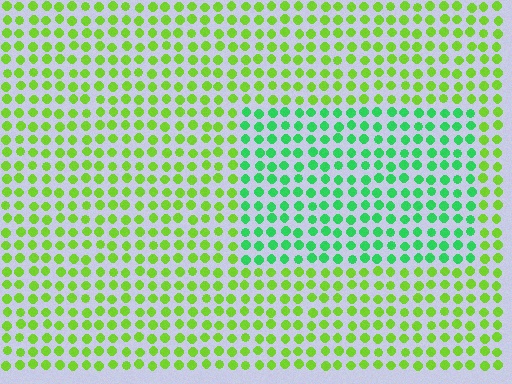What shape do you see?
I see a rectangle.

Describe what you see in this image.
The image is filled with small lime elements in a uniform arrangement. A rectangle-shaped region is visible where the elements are tinted to a slightly different hue, forming a subtle color boundary.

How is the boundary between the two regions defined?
The boundary is defined purely by a slight shift in hue (about 42 degrees). Spacing, size, and orientation are identical on both sides.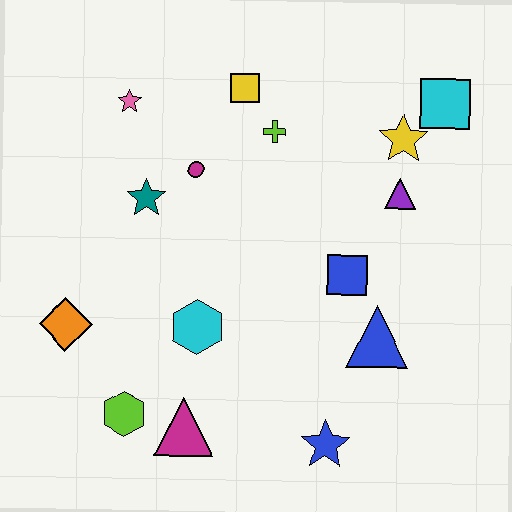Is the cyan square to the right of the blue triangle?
Yes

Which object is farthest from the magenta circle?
The blue star is farthest from the magenta circle.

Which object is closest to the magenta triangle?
The lime hexagon is closest to the magenta triangle.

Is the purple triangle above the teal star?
Yes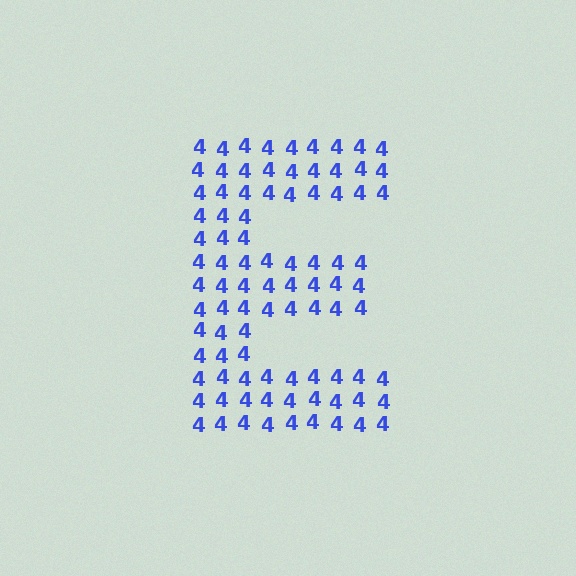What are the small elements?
The small elements are digit 4's.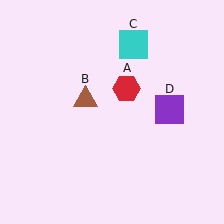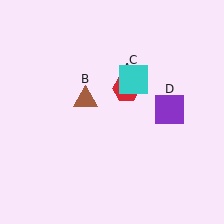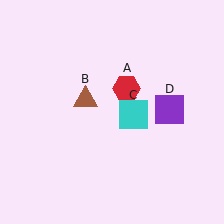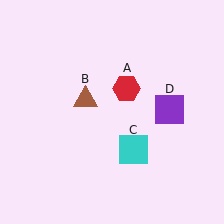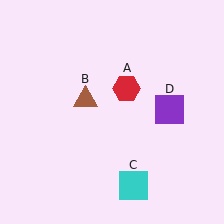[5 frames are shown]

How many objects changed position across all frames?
1 object changed position: cyan square (object C).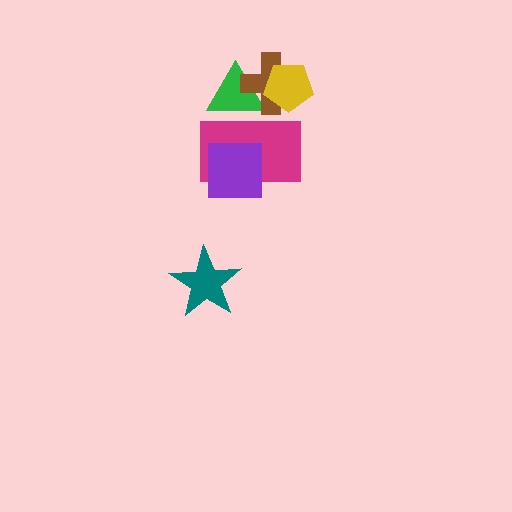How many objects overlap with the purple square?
1 object overlaps with the purple square.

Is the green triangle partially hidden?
Yes, it is partially covered by another shape.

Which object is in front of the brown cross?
The yellow pentagon is in front of the brown cross.